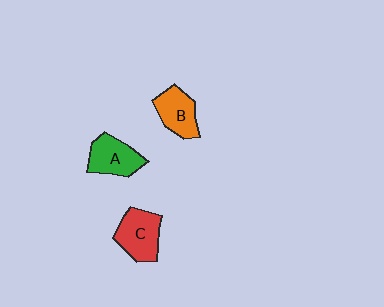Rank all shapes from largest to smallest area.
From largest to smallest: C (red), A (green), B (orange).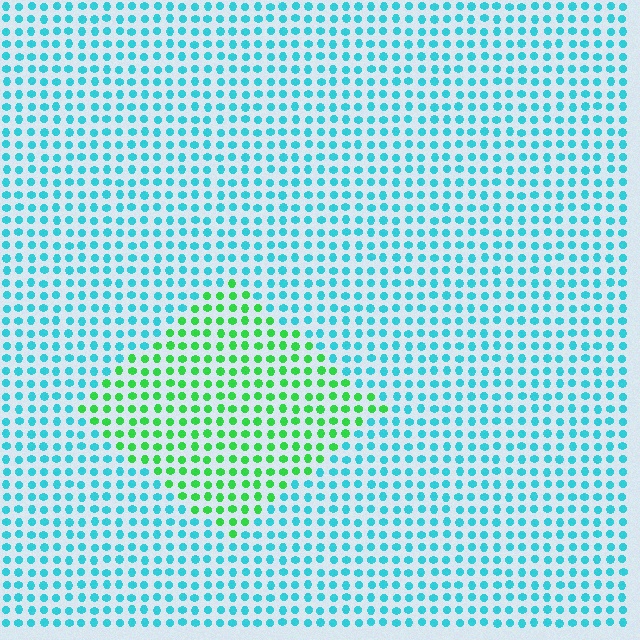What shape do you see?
I see a diamond.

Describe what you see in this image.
The image is filled with small cyan elements in a uniform arrangement. A diamond-shaped region is visible where the elements are tinted to a slightly different hue, forming a subtle color boundary.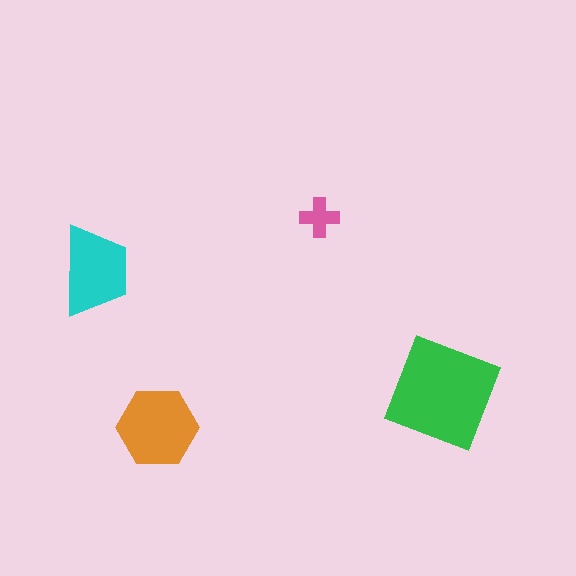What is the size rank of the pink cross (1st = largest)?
4th.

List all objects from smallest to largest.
The pink cross, the cyan trapezoid, the orange hexagon, the green diamond.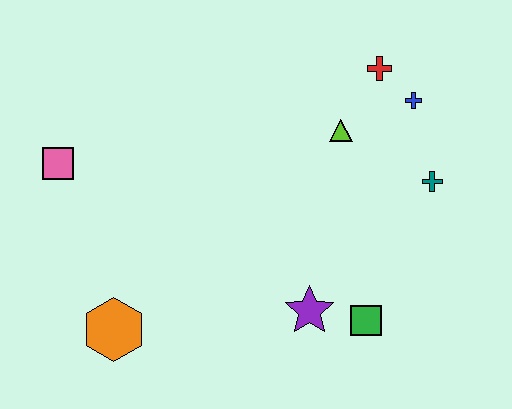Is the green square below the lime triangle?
Yes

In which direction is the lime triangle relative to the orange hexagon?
The lime triangle is to the right of the orange hexagon.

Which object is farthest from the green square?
The pink square is farthest from the green square.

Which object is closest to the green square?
The purple star is closest to the green square.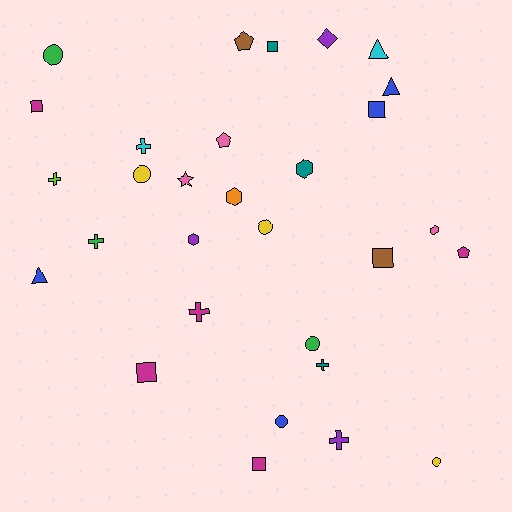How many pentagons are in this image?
There are 3 pentagons.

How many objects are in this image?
There are 30 objects.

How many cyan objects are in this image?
There are 2 cyan objects.